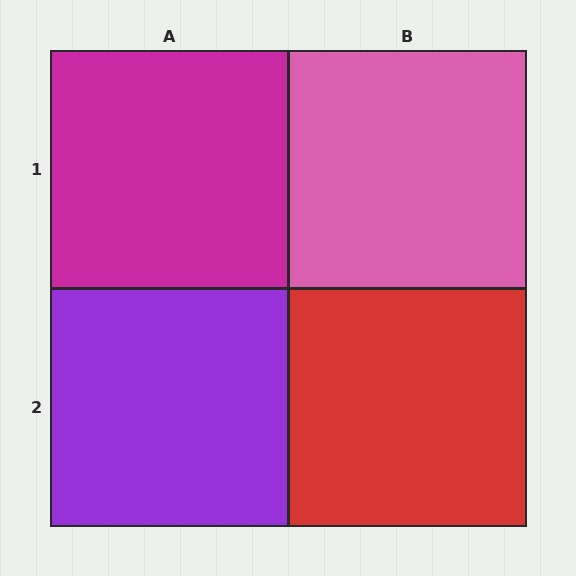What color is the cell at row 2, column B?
Red.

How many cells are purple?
1 cell is purple.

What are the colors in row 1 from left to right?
Magenta, pink.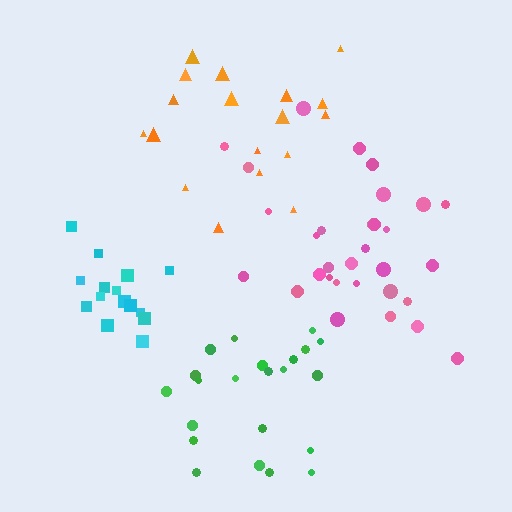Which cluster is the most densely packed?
Cyan.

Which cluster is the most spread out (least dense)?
Orange.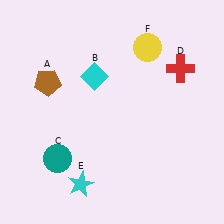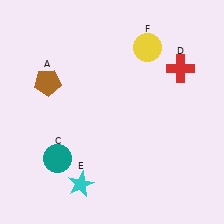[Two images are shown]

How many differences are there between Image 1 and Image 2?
There is 1 difference between the two images.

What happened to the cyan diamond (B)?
The cyan diamond (B) was removed in Image 2. It was in the top-left area of Image 1.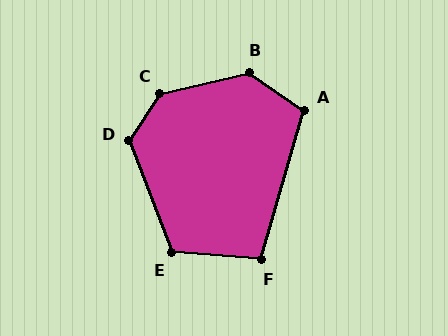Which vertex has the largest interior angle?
C, at approximately 136 degrees.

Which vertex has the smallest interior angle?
F, at approximately 101 degrees.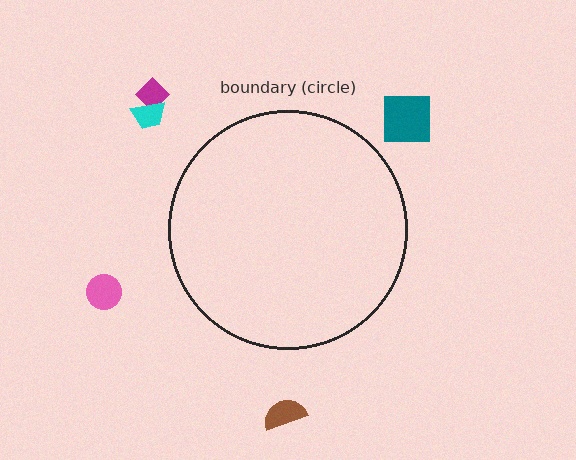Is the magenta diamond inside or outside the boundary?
Outside.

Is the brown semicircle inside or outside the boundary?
Outside.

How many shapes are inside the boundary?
0 inside, 5 outside.